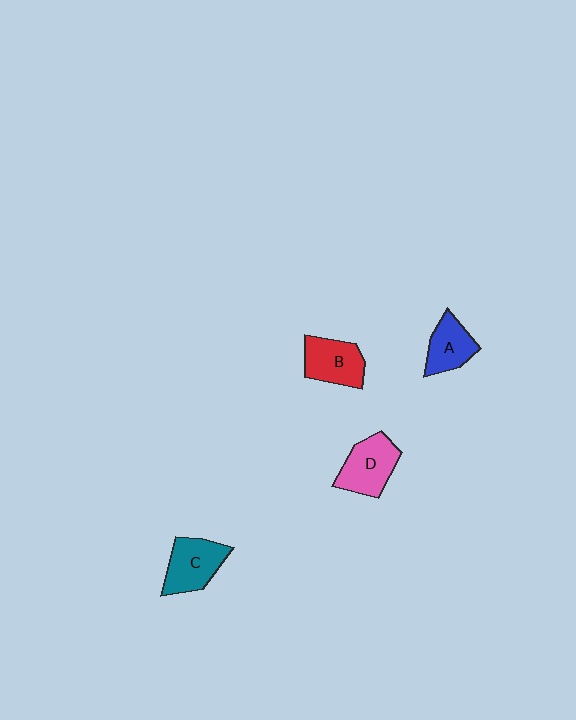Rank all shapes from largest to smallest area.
From largest to smallest: D (pink), C (teal), B (red), A (blue).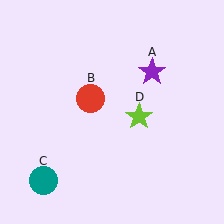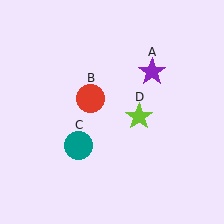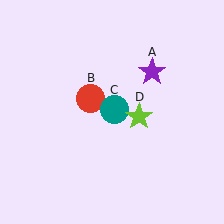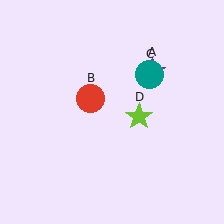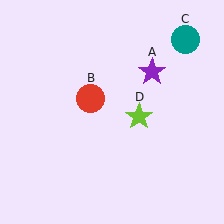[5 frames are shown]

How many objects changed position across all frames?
1 object changed position: teal circle (object C).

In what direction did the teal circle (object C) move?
The teal circle (object C) moved up and to the right.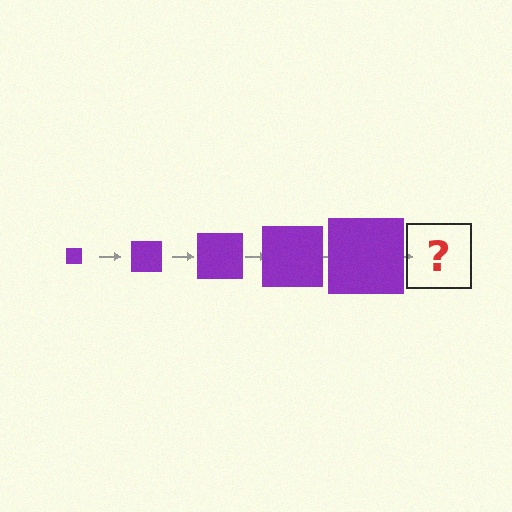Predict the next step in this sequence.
The next step is a purple square, larger than the previous one.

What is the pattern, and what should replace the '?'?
The pattern is that the square gets progressively larger each step. The '?' should be a purple square, larger than the previous one.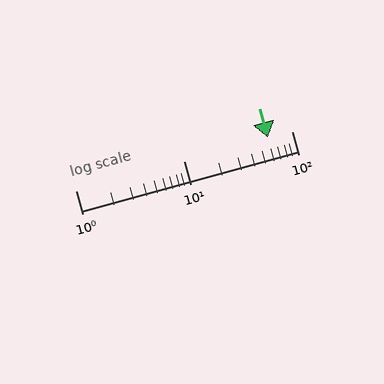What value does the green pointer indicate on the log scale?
The pointer indicates approximately 61.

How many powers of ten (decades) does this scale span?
The scale spans 2 decades, from 1 to 100.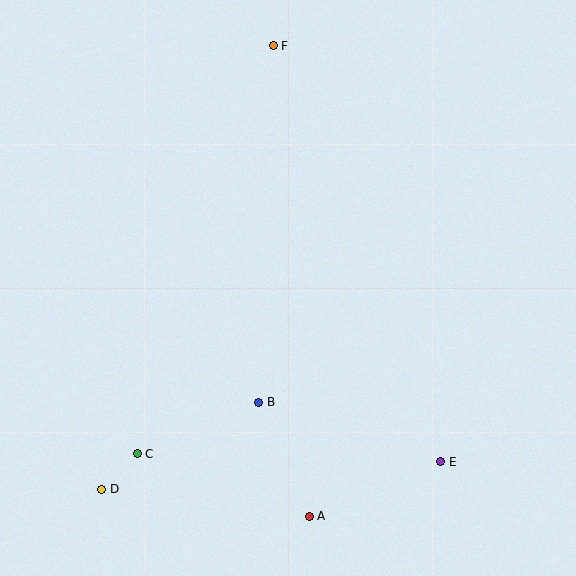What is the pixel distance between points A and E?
The distance between A and E is 143 pixels.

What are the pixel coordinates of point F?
Point F is at (273, 46).